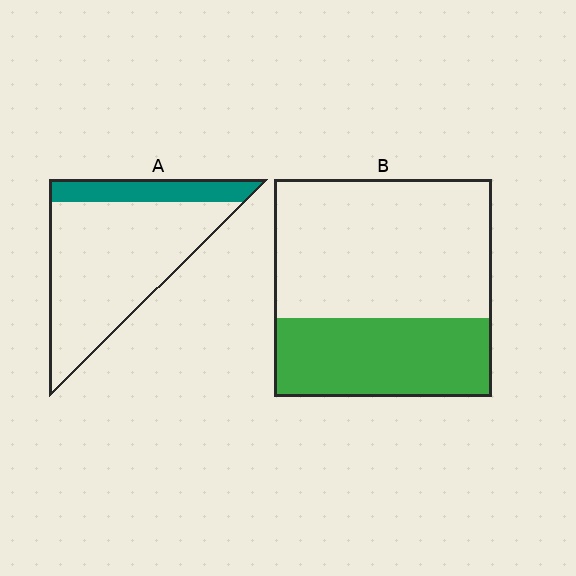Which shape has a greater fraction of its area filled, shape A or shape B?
Shape B.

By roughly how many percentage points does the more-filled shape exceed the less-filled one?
By roughly 15 percentage points (B over A).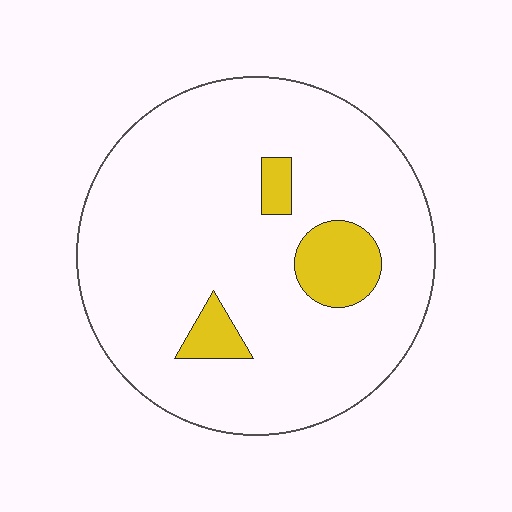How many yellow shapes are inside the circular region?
3.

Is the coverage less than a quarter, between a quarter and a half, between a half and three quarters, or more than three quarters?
Less than a quarter.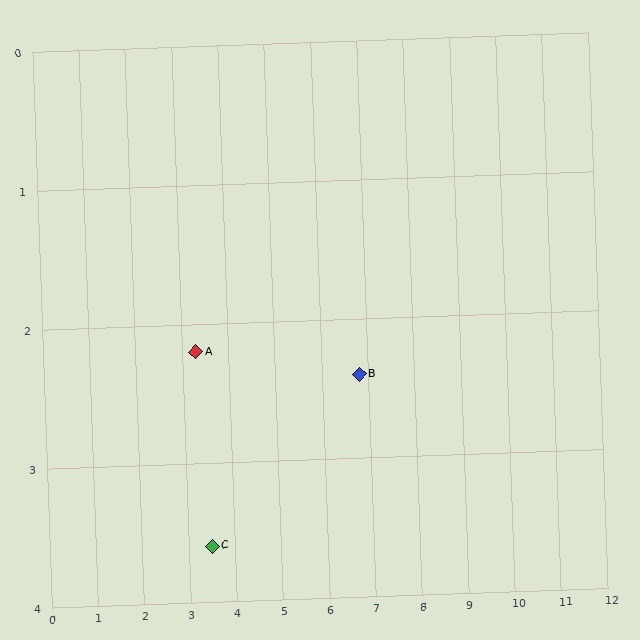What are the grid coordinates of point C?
Point C is at approximately (3.5, 3.6).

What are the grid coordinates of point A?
Point A is at approximately (3.3, 2.2).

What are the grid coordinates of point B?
Point B is at approximately (6.8, 2.4).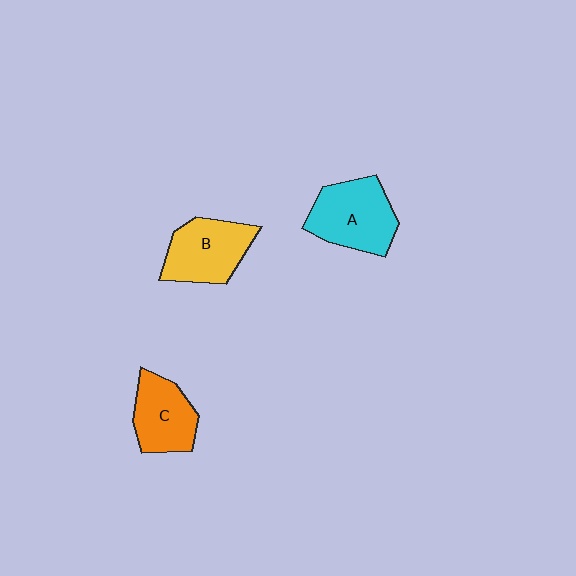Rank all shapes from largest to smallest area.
From largest to smallest: A (cyan), B (yellow), C (orange).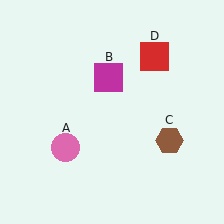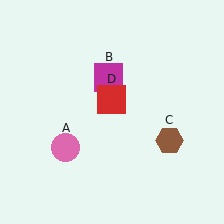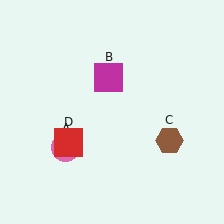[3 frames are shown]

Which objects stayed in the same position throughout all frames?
Pink circle (object A) and magenta square (object B) and brown hexagon (object C) remained stationary.